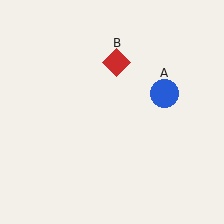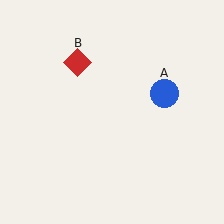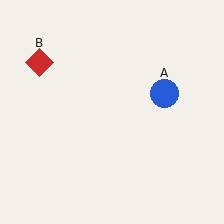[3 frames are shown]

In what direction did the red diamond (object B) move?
The red diamond (object B) moved left.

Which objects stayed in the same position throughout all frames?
Blue circle (object A) remained stationary.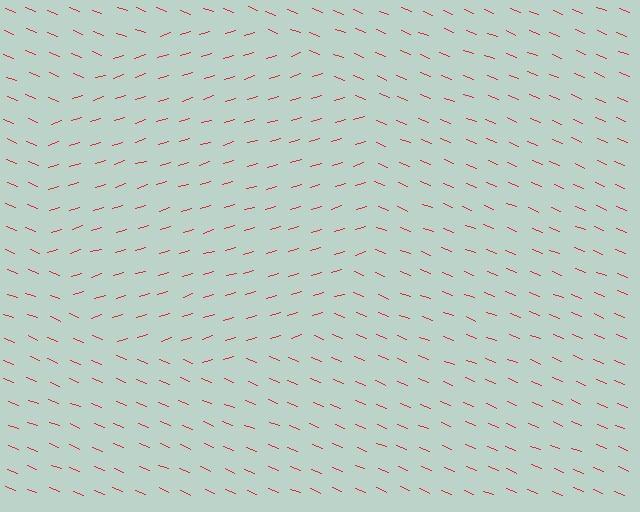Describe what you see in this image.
The image is filled with small red line segments. A circle region in the image has lines oriented differently from the surrounding lines, creating a visible texture boundary.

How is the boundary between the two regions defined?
The boundary is defined purely by a change in line orientation (approximately 39 degrees difference). All lines are the same color and thickness.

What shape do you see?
I see a circle.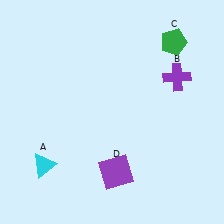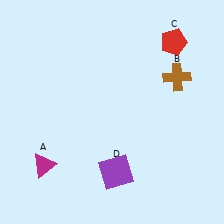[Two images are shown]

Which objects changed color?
A changed from cyan to magenta. B changed from purple to brown. C changed from green to red.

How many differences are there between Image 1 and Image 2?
There are 3 differences between the two images.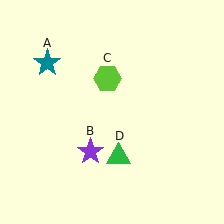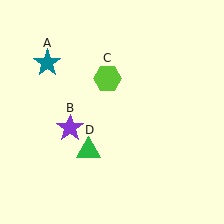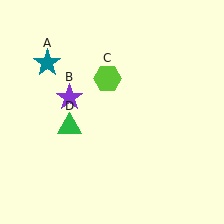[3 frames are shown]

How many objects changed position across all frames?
2 objects changed position: purple star (object B), green triangle (object D).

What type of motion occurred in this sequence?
The purple star (object B), green triangle (object D) rotated clockwise around the center of the scene.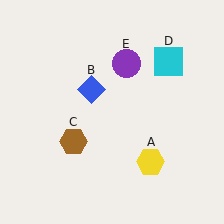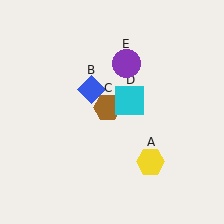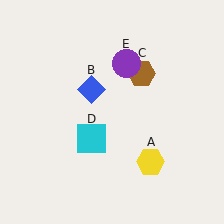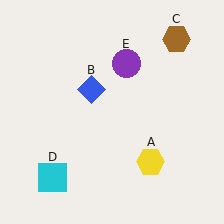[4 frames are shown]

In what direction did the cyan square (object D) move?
The cyan square (object D) moved down and to the left.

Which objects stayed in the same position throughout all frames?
Yellow hexagon (object A) and blue diamond (object B) and purple circle (object E) remained stationary.